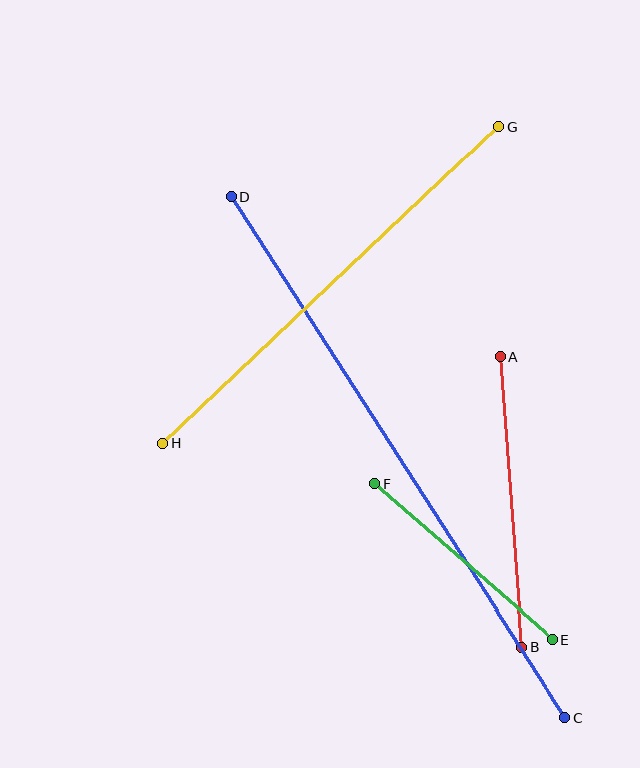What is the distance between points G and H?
The distance is approximately 461 pixels.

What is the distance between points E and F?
The distance is approximately 236 pixels.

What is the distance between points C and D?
The distance is approximately 618 pixels.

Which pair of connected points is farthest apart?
Points C and D are farthest apart.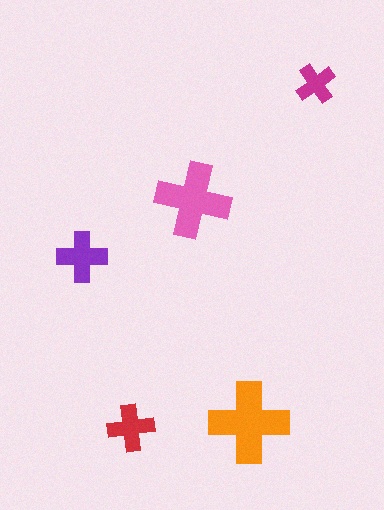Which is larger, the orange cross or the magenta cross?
The orange one.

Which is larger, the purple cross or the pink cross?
The pink one.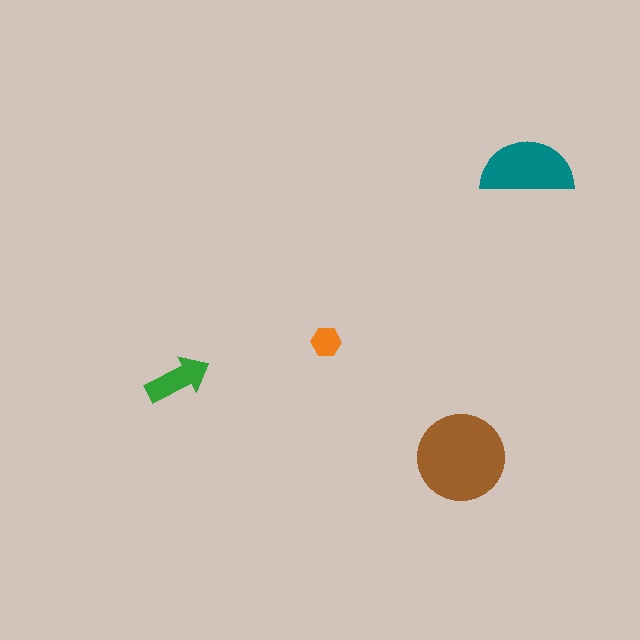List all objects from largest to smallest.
The brown circle, the teal semicircle, the green arrow, the orange hexagon.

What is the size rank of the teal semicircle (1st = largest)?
2nd.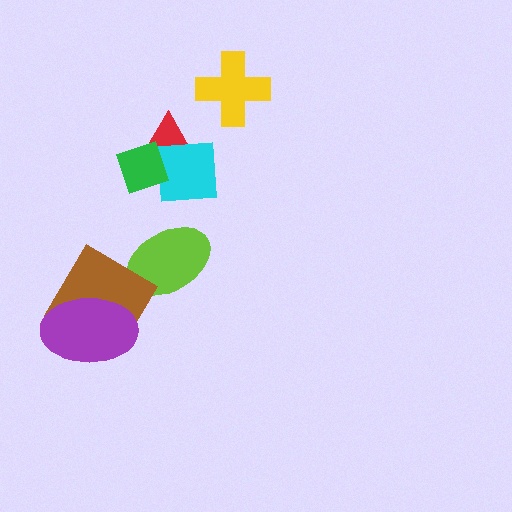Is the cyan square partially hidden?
Yes, it is partially covered by another shape.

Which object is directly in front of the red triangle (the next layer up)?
The cyan square is directly in front of the red triangle.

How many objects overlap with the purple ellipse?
1 object overlaps with the purple ellipse.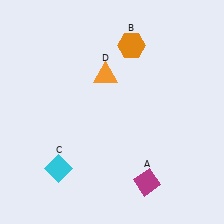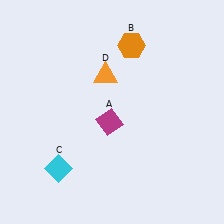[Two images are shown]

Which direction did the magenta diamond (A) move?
The magenta diamond (A) moved up.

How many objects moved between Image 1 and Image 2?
1 object moved between the two images.